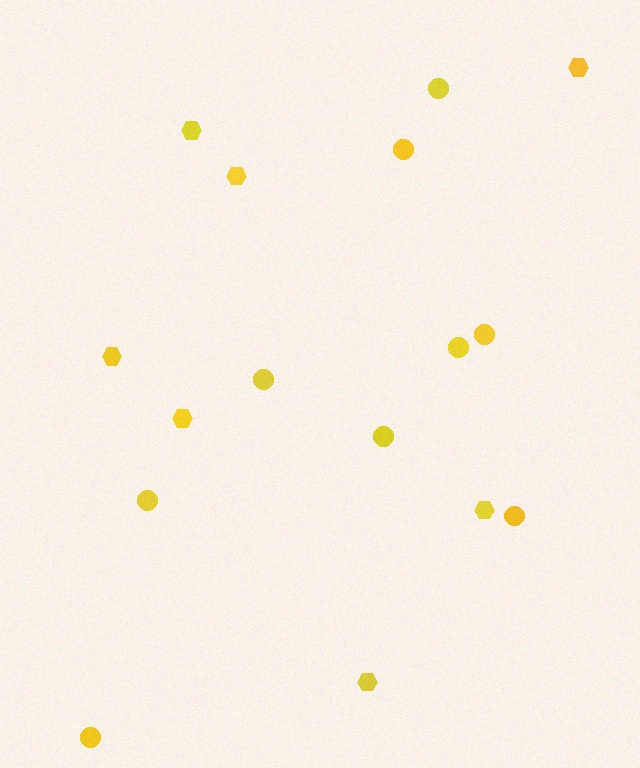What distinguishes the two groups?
There are 2 groups: one group of hexagons (7) and one group of circles (9).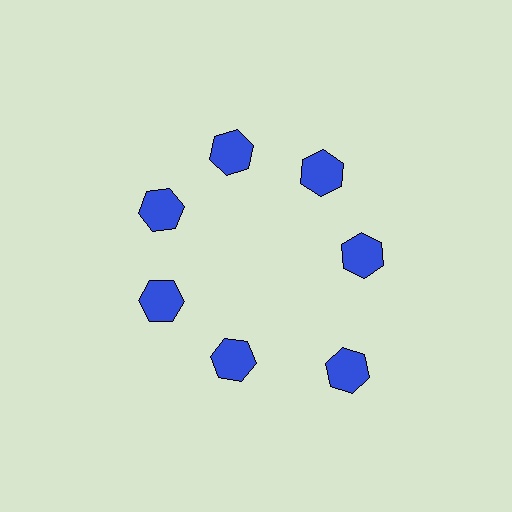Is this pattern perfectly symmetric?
No. The 7 blue hexagons are arranged in a ring, but one element near the 5 o'clock position is pushed outward from the center, breaking the 7-fold rotational symmetry.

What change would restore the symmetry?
The symmetry would be restored by moving it inward, back onto the ring so that all 7 hexagons sit at equal angles and equal distance from the center.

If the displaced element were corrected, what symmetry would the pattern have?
It would have 7-fold rotational symmetry — the pattern would map onto itself every 51 degrees.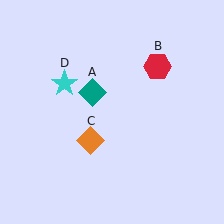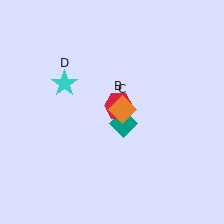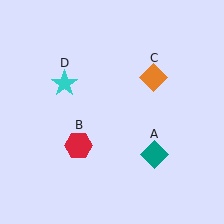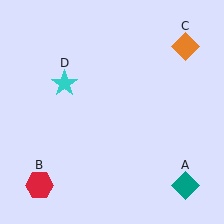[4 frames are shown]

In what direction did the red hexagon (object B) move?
The red hexagon (object B) moved down and to the left.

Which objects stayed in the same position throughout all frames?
Cyan star (object D) remained stationary.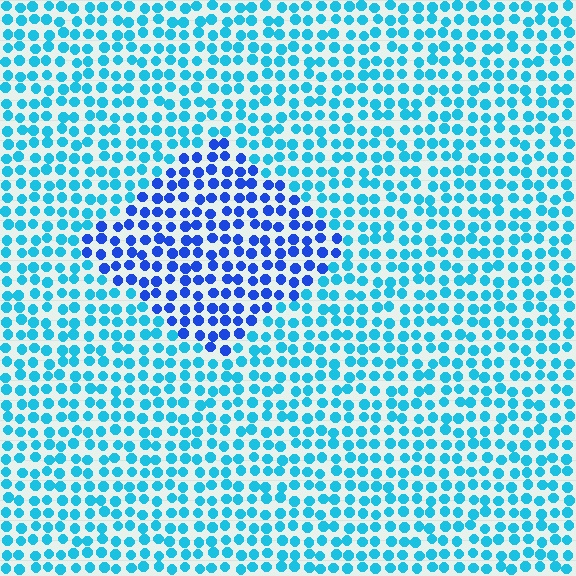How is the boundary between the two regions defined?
The boundary is defined purely by a slight shift in hue (about 37 degrees). Spacing, size, and orientation are identical on both sides.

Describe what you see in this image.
The image is filled with small cyan elements in a uniform arrangement. A diamond-shaped region is visible where the elements are tinted to a slightly different hue, forming a subtle color boundary.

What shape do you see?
I see a diamond.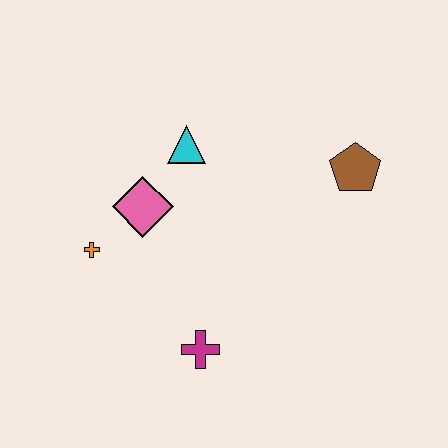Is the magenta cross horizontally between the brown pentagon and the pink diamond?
Yes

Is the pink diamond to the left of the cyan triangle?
Yes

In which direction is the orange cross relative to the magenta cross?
The orange cross is to the left of the magenta cross.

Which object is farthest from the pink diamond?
The brown pentagon is farthest from the pink diamond.